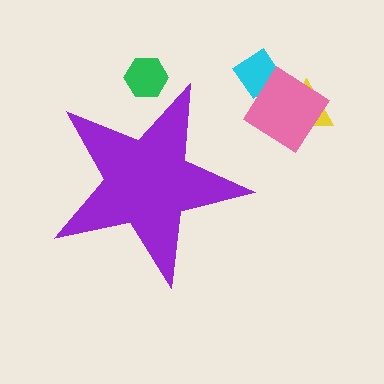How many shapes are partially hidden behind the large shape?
1 shape is partially hidden.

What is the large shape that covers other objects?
A purple star.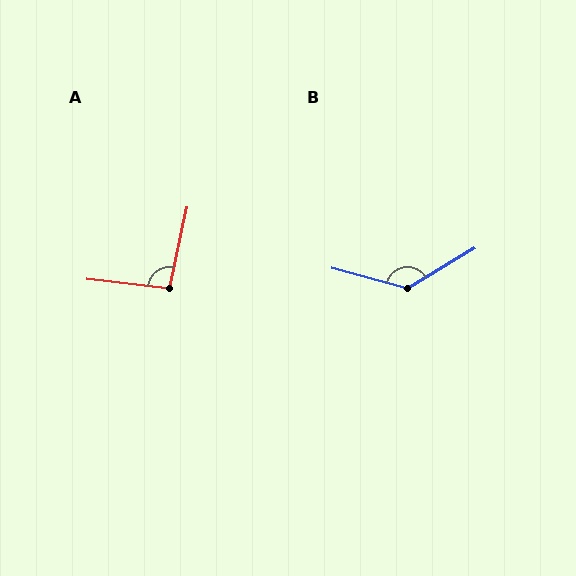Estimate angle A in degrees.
Approximately 95 degrees.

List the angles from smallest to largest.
A (95°), B (134°).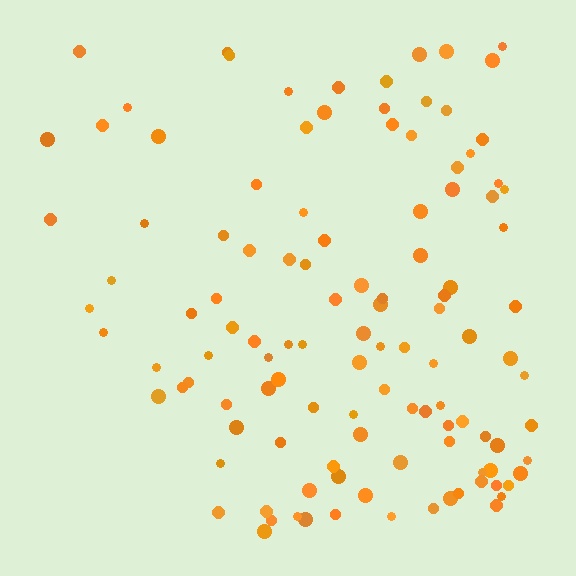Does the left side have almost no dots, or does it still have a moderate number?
Still a moderate number, just noticeably fewer than the right.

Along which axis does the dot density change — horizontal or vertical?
Horizontal.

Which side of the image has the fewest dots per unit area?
The left.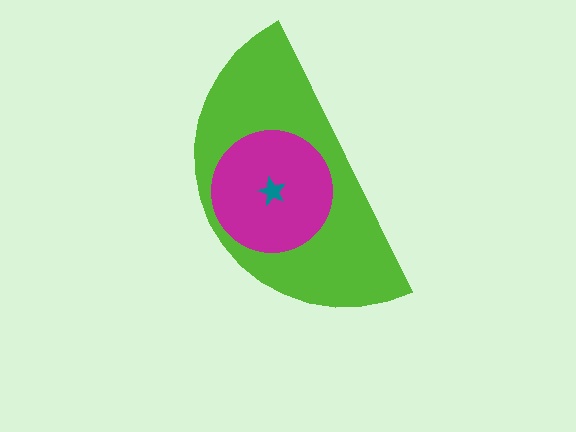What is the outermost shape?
The lime semicircle.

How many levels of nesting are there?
3.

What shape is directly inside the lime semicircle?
The magenta circle.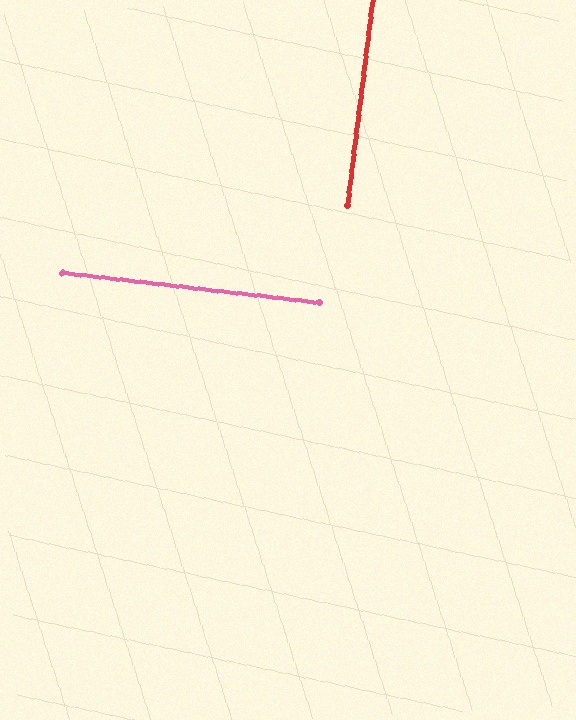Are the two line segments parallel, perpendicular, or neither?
Perpendicular — they meet at approximately 90°.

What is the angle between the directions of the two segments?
Approximately 90 degrees.